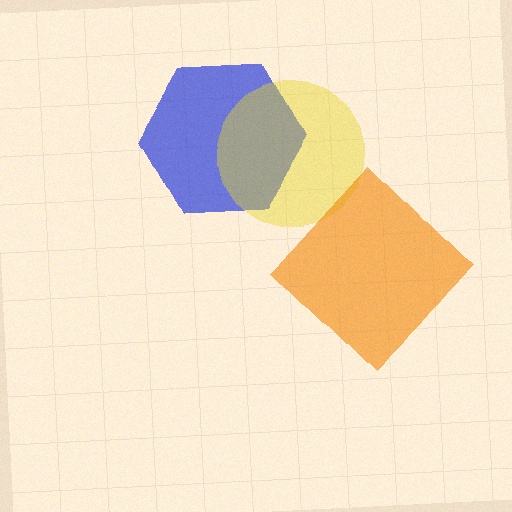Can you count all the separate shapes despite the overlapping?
Yes, there are 3 separate shapes.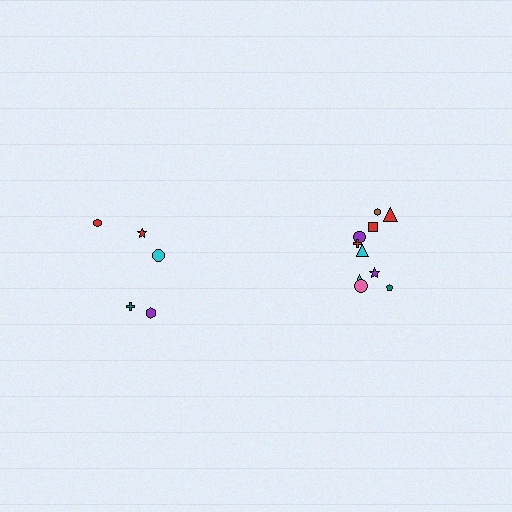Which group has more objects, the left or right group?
The right group.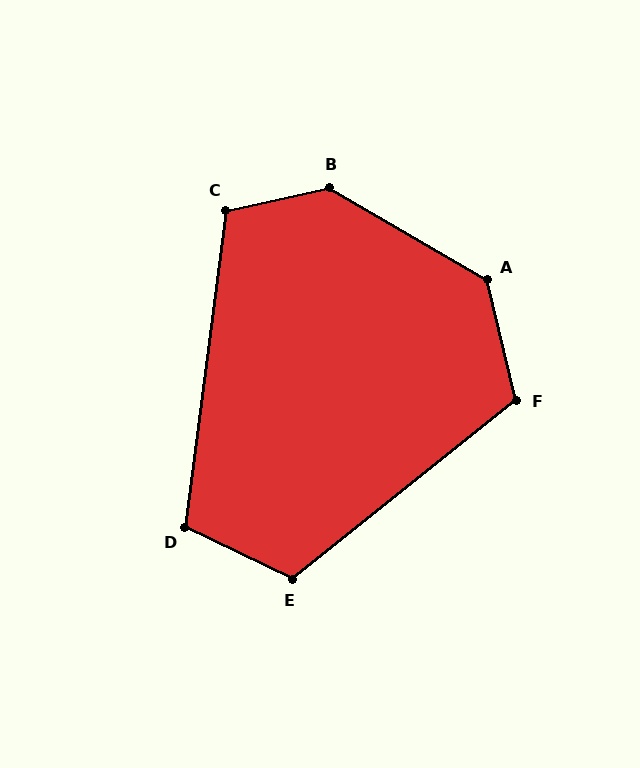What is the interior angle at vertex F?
Approximately 115 degrees (obtuse).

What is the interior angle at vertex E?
Approximately 116 degrees (obtuse).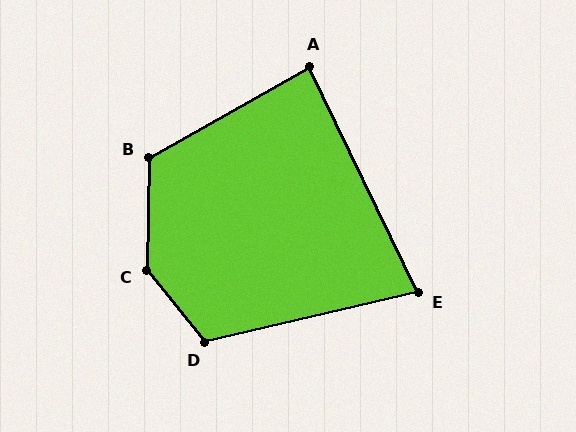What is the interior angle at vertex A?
Approximately 86 degrees (approximately right).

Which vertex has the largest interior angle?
C, at approximately 140 degrees.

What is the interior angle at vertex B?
Approximately 120 degrees (obtuse).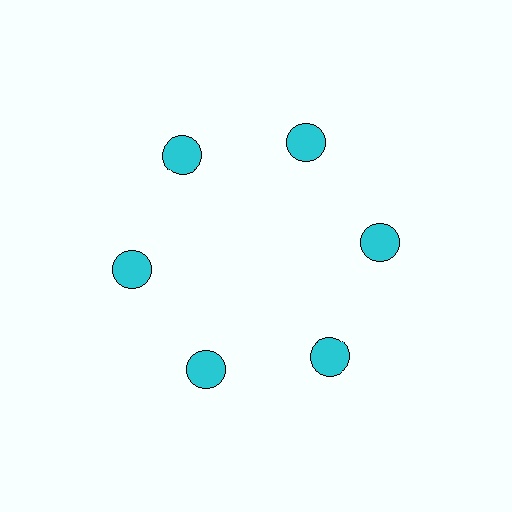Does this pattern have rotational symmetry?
Yes, this pattern has 6-fold rotational symmetry. It looks the same after rotating 60 degrees around the center.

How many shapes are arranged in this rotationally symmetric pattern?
There are 6 shapes, arranged in 6 groups of 1.